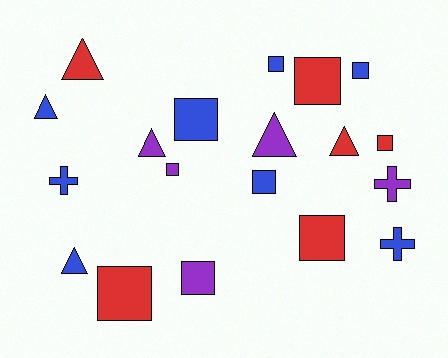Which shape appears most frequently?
Square, with 10 objects.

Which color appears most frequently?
Blue, with 8 objects.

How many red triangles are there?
There are 2 red triangles.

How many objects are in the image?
There are 19 objects.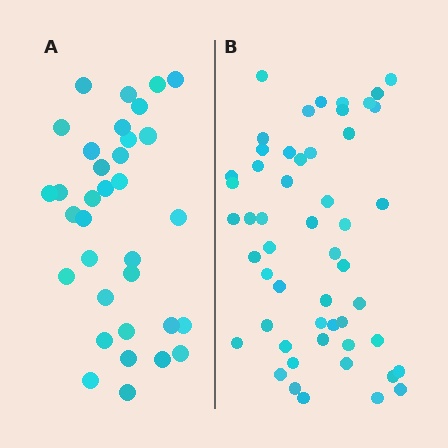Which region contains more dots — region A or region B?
Region B (the right region) has more dots.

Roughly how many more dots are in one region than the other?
Region B has approximately 20 more dots than region A.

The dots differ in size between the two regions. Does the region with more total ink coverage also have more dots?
No. Region A has more total ink coverage because its dots are larger, but region B actually contains more individual dots. Total area can be misleading — the number of items is what matters here.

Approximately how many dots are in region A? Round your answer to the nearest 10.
About 30 dots. (The exact count is 34, which rounds to 30.)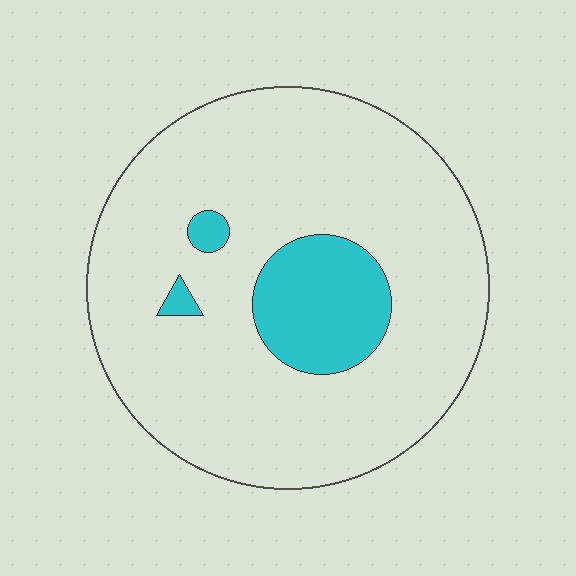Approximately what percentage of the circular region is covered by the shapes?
Approximately 15%.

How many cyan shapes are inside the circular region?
3.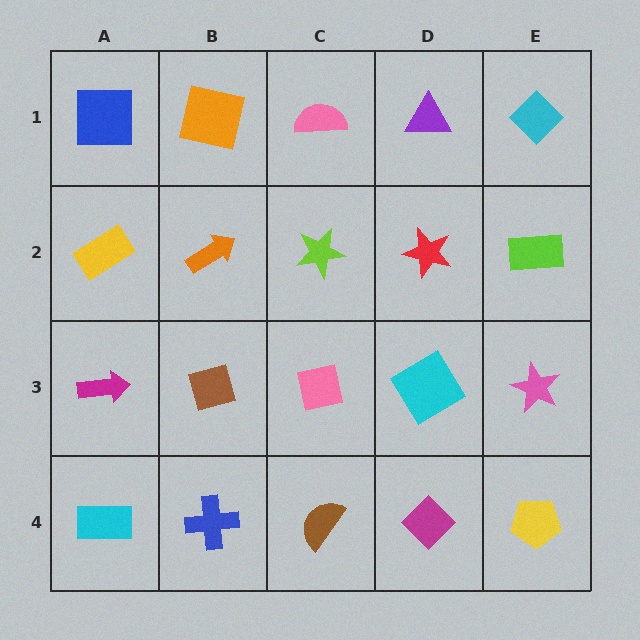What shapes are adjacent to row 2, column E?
A cyan diamond (row 1, column E), a pink star (row 3, column E), a red star (row 2, column D).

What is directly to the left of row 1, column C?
An orange square.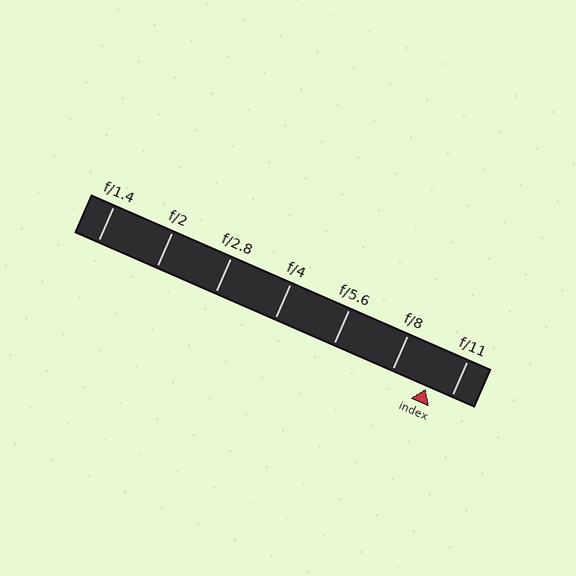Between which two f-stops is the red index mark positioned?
The index mark is between f/8 and f/11.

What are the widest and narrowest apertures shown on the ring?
The widest aperture shown is f/1.4 and the narrowest is f/11.